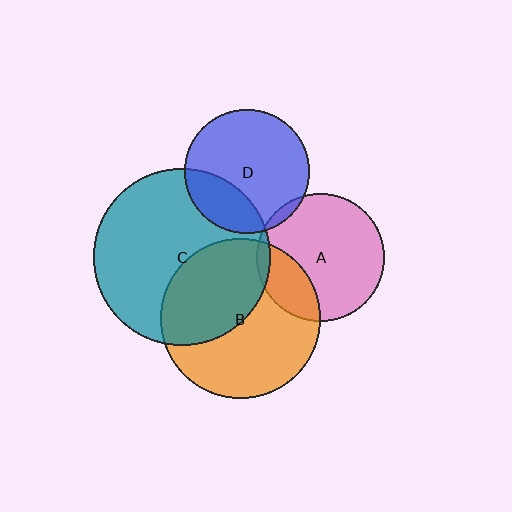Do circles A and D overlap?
Yes.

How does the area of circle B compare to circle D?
Approximately 1.7 times.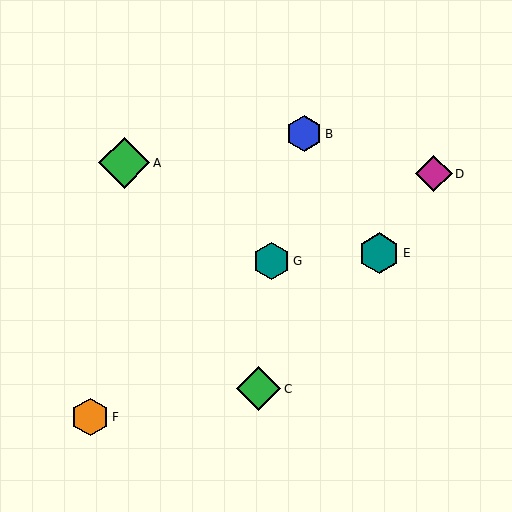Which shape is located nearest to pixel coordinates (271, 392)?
The green diamond (labeled C) at (259, 389) is nearest to that location.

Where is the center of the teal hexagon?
The center of the teal hexagon is at (271, 261).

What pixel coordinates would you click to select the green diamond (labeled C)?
Click at (259, 389) to select the green diamond C.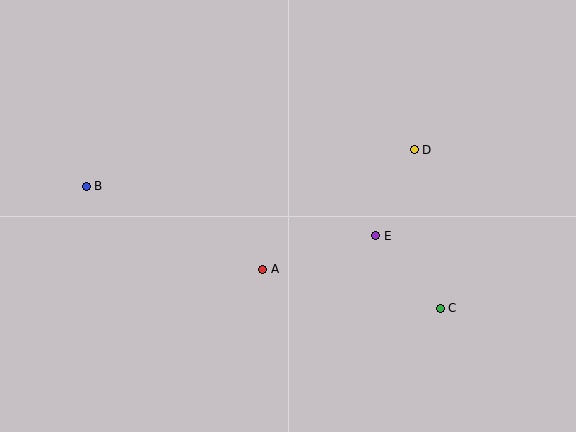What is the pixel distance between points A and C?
The distance between A and C is 182 pixels.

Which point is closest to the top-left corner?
Point B is closest to the top-left corner.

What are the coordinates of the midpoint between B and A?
The midpoint between B and A is at (174, 228).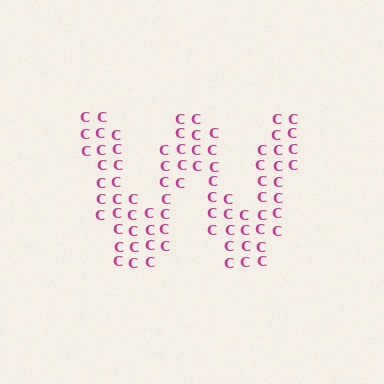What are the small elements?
The small elements are letter C's.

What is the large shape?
The large shape is the letter W.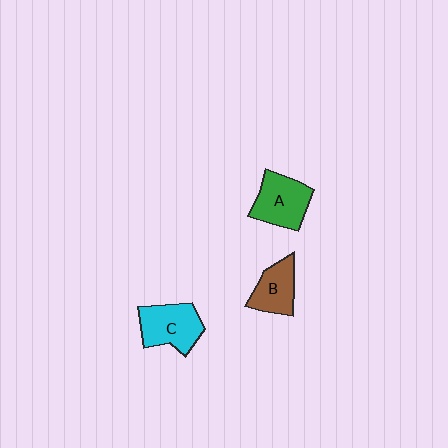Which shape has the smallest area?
Shape B (brown).